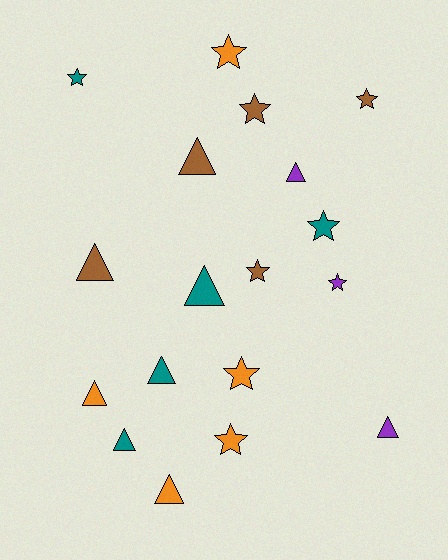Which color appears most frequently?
Brown, with 5 objects.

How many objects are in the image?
There are 18 objects.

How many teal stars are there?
There are 2 teal stars.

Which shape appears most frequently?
Triangle, with 9 objects.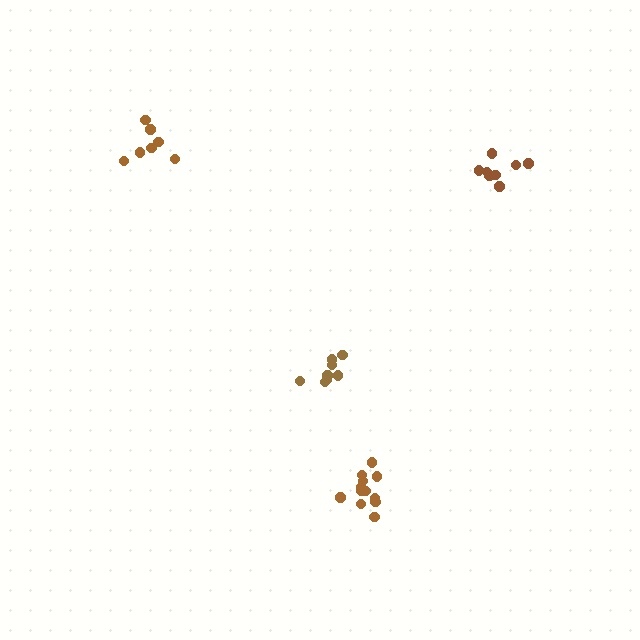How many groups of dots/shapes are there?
There are 4 groups.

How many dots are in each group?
Group 1: 13 dots, Group 2: 8 dots, Group 3: 8 dots, Group 4: 7 dots (36 total).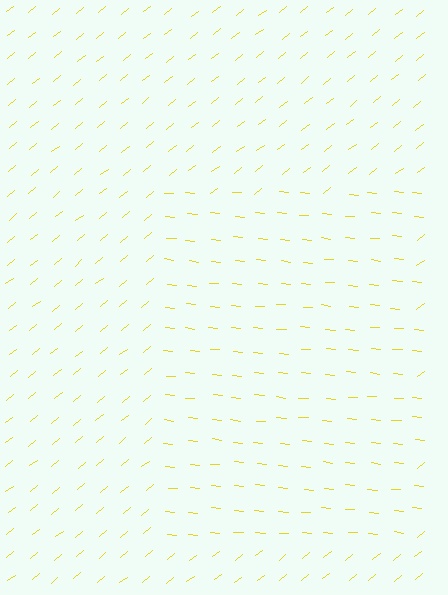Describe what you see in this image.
The image is filled with small yellow line segments. A rectangle region in the image has lines oriented differently from the surrounding lines, creating a visible texture boundary.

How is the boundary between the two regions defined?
The boundary is defined purely by a change in line orientation (approximately 45 degrees difference). All lines are the same color and thickness.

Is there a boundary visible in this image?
Yes, there is a texture boundary formed by a change in line orientation.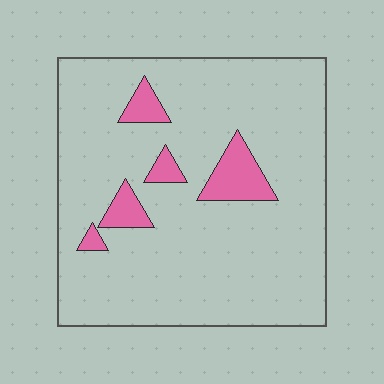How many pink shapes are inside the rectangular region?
5.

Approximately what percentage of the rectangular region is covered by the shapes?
Approximately 10%.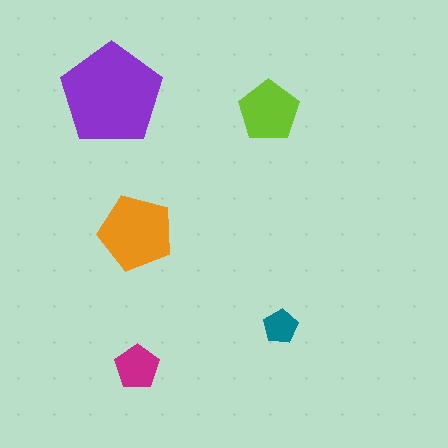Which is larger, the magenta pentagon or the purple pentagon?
The purple one.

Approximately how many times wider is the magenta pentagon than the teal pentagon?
About 1.5 times wider.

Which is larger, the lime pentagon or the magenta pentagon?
The lime one.